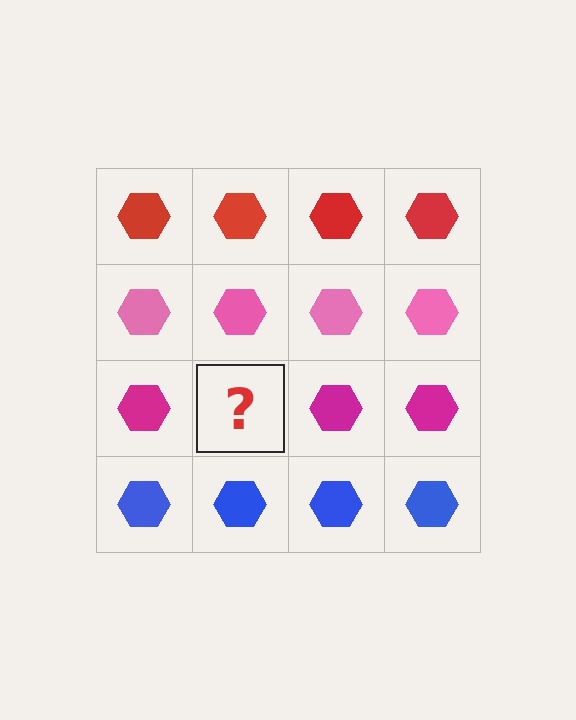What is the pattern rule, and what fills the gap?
The rule is that each row has a consistent color. The gap should be filled with a magenta hexagon.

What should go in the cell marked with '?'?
The missing cell should contain a magenta hexagon.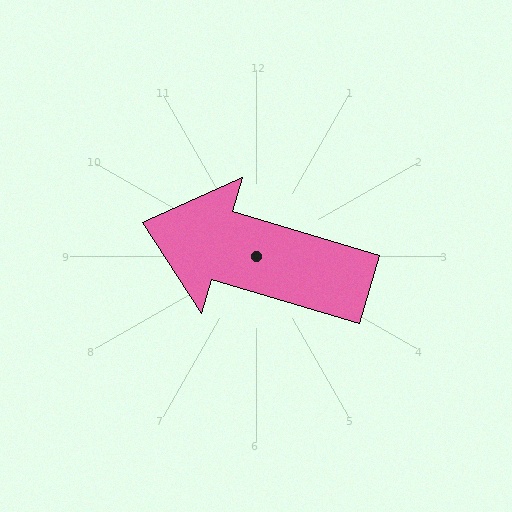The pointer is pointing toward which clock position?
Roughly 10 o'clock.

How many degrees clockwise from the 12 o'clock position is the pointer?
Approximately 287 degrees.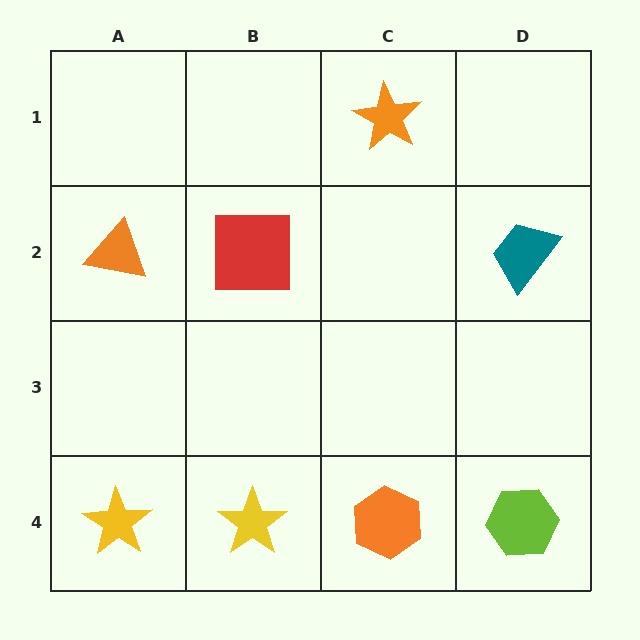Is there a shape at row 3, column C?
No, that cell is empty.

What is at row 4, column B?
A yellow star.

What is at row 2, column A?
An orange triangle.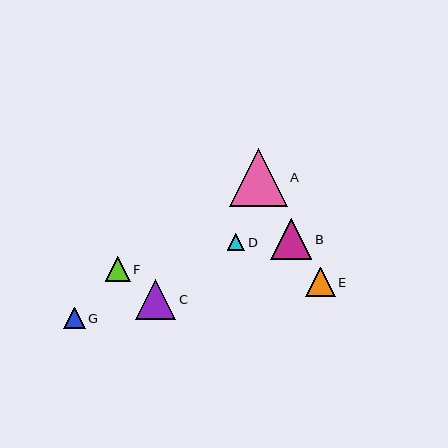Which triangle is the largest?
Triangle A is the largest with a size of approximately 58 pixels.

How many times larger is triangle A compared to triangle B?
Triangle A is approximately 1.4 times the size of triangle B.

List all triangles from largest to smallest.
From largest to smallest: A, B, C, E, F, G, D.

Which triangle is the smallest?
Triangle D is the smallest with a size of approximately 17 pixels.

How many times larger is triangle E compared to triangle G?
Triangle E is approximately 1.4 times the size of triangle G.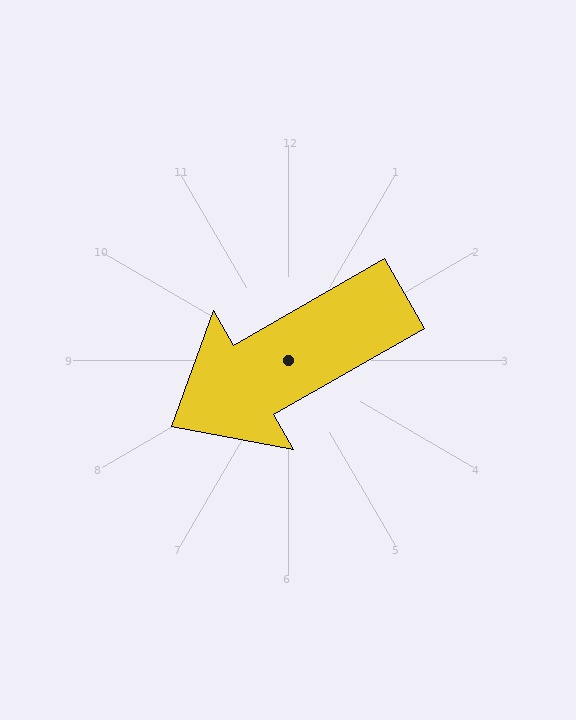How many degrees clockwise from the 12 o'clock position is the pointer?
Approximately 240 degrees.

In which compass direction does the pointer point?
Southwest.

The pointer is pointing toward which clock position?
Roughly 8 o'clock.